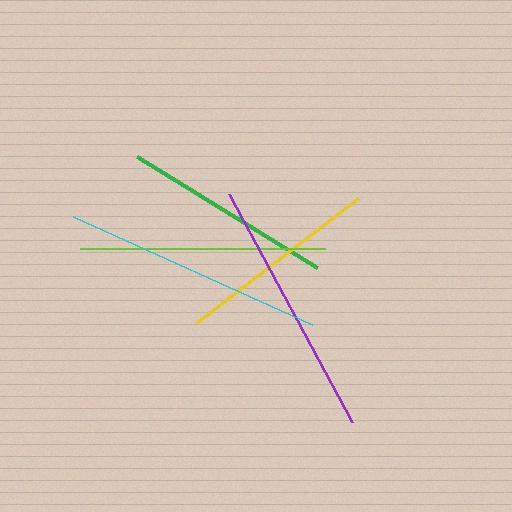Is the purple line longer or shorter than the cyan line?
The cyan line is longer than the purple line.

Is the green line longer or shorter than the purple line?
The purple line is longer than the green line.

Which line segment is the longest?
The cyan line is the longest at approximately 262 pixels.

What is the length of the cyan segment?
The cyan segment is approximately 262 pixels long.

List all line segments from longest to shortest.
From longest to shortest: cyan, purple, lime, green, yellow.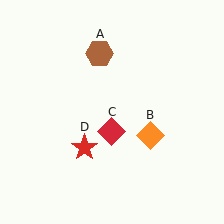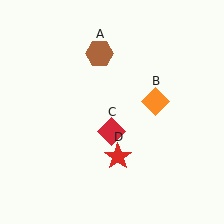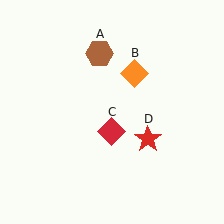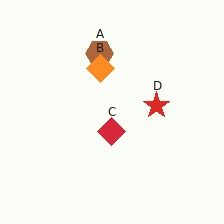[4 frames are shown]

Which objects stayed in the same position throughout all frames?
Brown hexagon (object A) and red diamond (object C) remained stationary.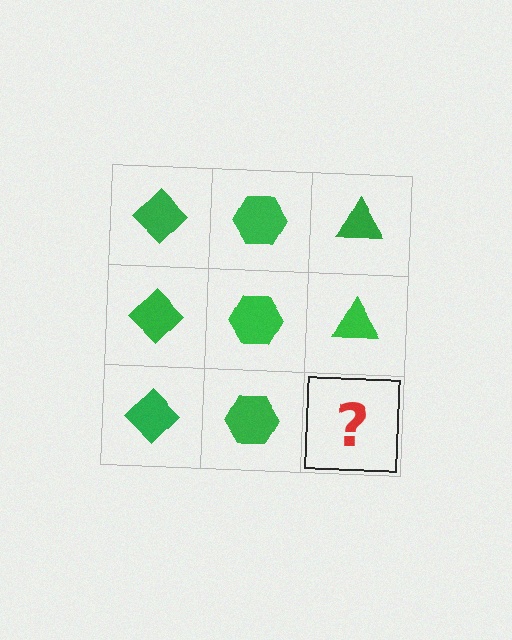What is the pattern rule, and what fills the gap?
The rule is that each column has a consistent shape. The gap should be filled with a green triangle.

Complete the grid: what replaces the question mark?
The question mark should be replaced with a green triangle.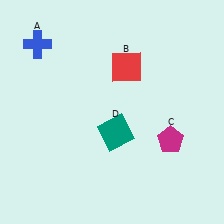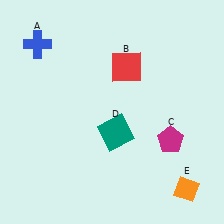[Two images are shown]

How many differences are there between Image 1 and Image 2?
There is 1 difference between the two images.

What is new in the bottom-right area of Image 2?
An orange diamond (E) was added in the bottom-right area of Image 2.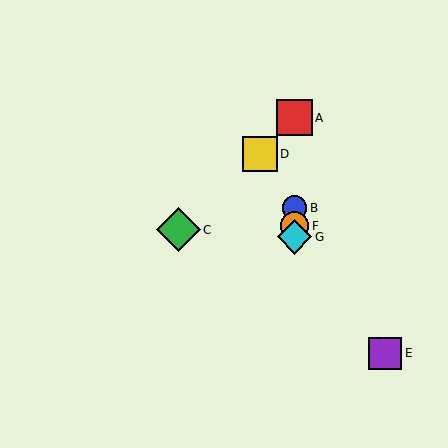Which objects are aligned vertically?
Objects A, B, F, G are aligned vertically.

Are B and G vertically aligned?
Yes, both are at x≈294.